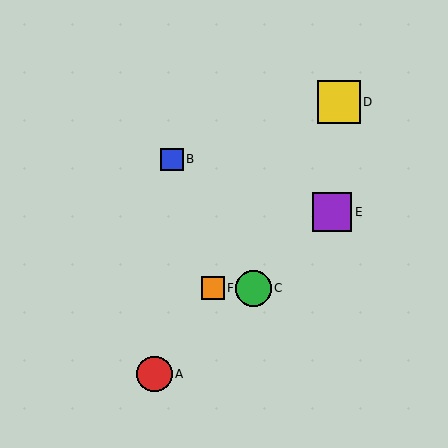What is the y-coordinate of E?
Object E is at y≈212.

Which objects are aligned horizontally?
Objects C, F are aligned horizontally.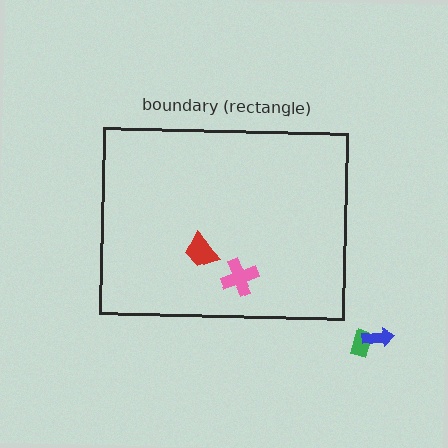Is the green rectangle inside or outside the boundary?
Outside.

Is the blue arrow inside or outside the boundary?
Outside.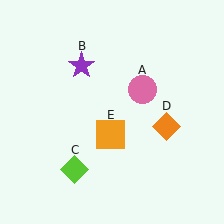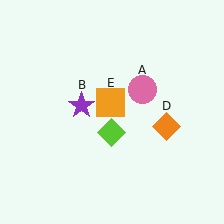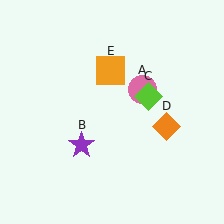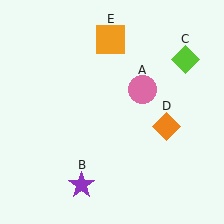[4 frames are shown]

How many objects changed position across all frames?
3 objects changed position: purple star (object B), lime diamond (object C), orange square (object E).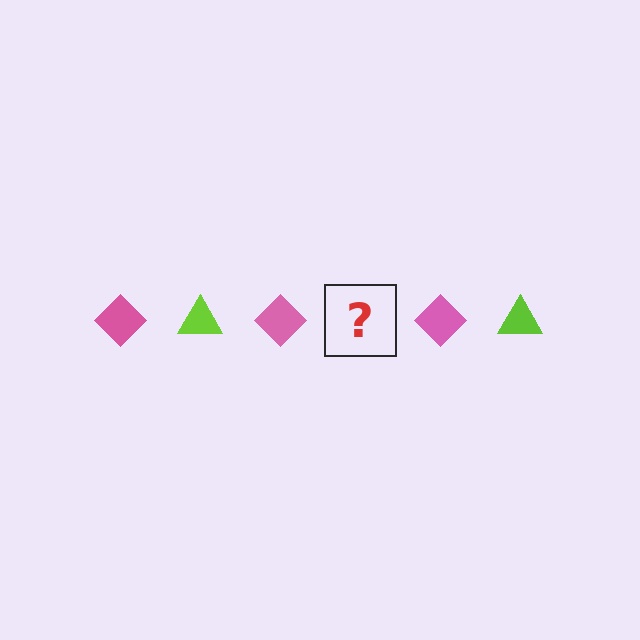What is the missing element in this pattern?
The missing element is a lime triangle.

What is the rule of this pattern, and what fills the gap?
The rule is that the pattern alternates between pink diamond and lime triangle. The gap should be filled with a lime triangle.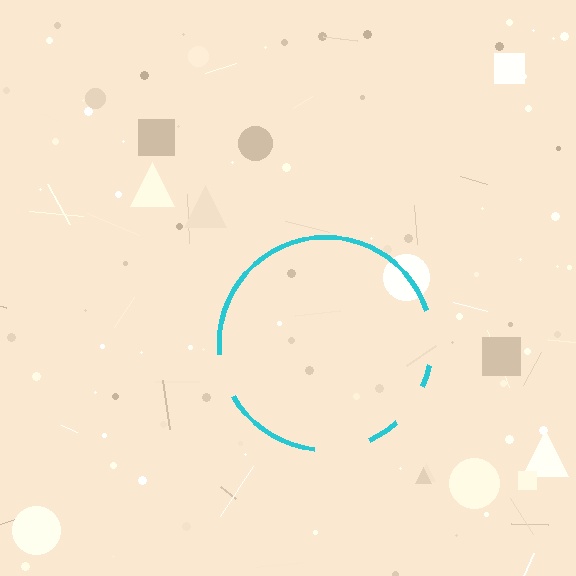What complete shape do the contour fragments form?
The contour fragments form a circle.